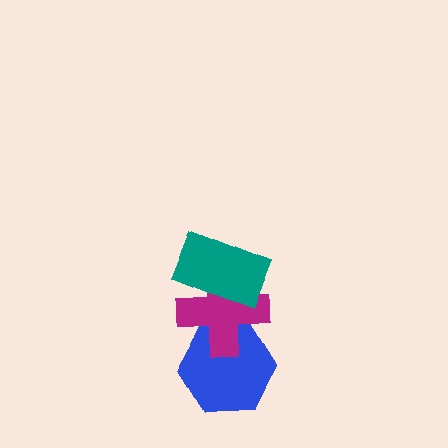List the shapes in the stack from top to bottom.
From top to bottom: the teal rectangle, the magenta cross, the blue hexagon.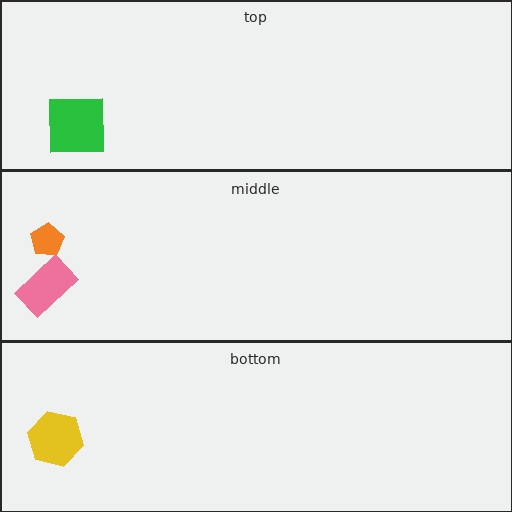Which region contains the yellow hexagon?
The bottom region.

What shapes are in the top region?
The green square.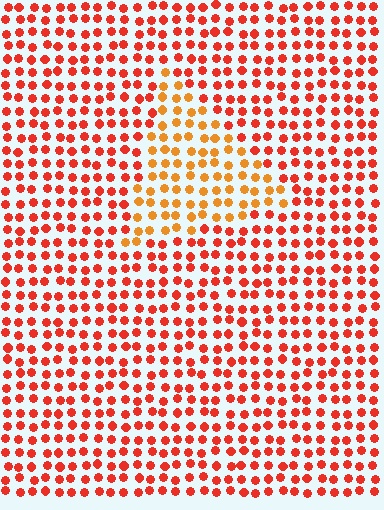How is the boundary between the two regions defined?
The boundary is defined purely by a slight shift in hue (about 29 degrees). Spacing, size, and orientation are identical on both sides.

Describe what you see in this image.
The image is filled with small red elements in a uniform arrangement. A triangle-shaped region is visible where the elements are tinted to a slightly different hue, forming a subtle color boundary.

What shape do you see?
I see a triangle.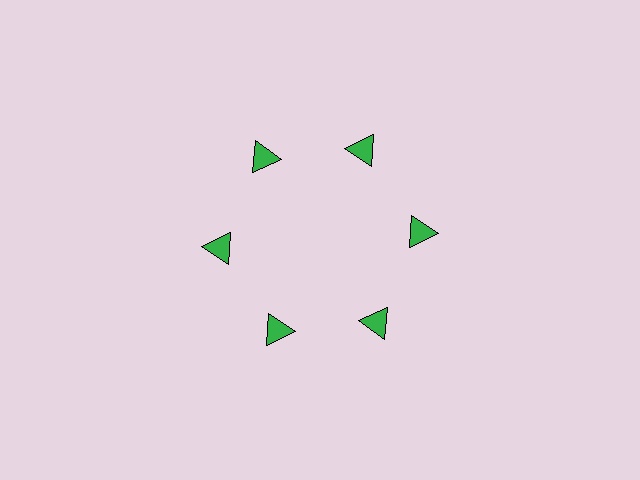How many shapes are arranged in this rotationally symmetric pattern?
There are 6 shapes, arranged in 6 groups of 1.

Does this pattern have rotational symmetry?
Yes, this pattern has 6-fold rotational symmetry. It looks the same after rotating 60 degrees around the center.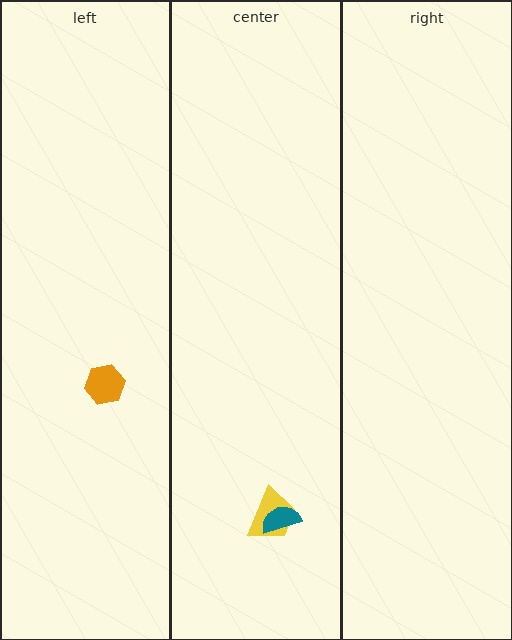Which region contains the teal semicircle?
The center region.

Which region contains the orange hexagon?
The left region.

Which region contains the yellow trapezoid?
The center region.